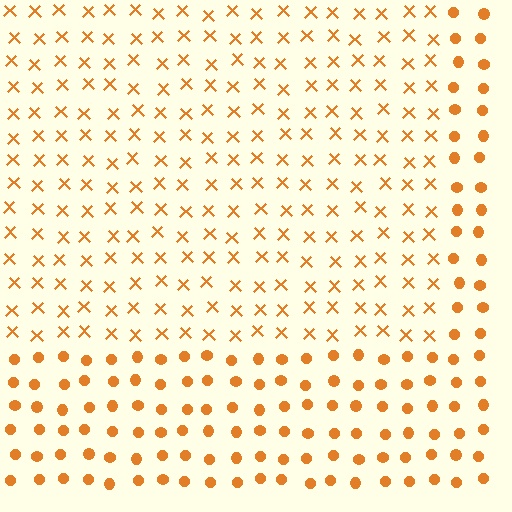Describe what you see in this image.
The image is filled with small orange elements arranged in a uniform grid. A rectangle-shaped region contains X marks, while the surrounding area contains circles. The boundary is defined purely by the change in element shape.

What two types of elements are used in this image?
The image uses X marks inside the rectangle region and circles outside it.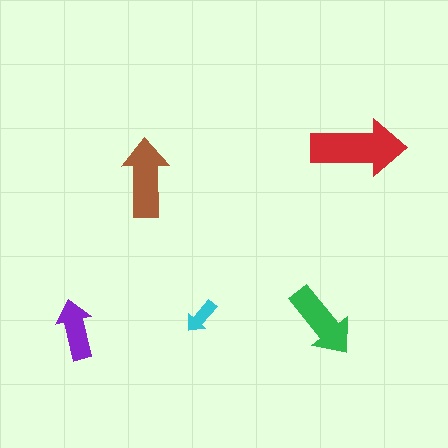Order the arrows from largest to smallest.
the red one, the brown one, the green one, the purple one, the cyan one.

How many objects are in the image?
There are 5 objects in the image.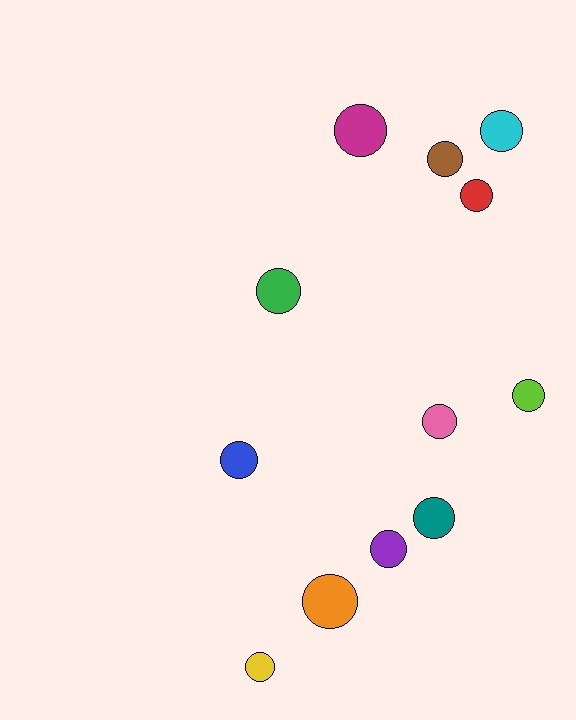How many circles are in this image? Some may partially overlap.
There are 12 circles.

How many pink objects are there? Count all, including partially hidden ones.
There is 1 pink object.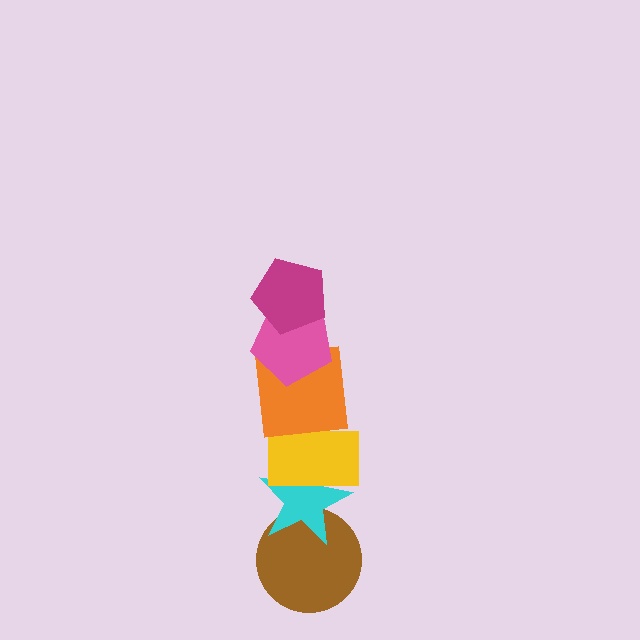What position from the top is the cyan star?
The cyan star is 5th from the top.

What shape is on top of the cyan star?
The yellow rectangle is on top of the cyan star.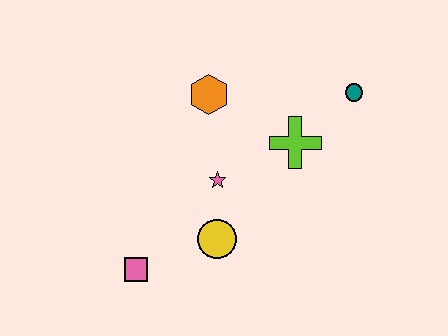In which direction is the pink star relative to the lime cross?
The pink star is to the left of the lime cross.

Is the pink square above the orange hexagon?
No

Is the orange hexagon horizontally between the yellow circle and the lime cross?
No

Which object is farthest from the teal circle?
The pink square is farthest from the teal circle.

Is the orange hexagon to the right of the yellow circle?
No